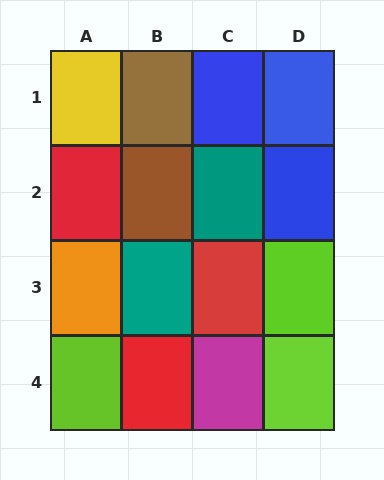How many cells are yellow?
1 cell is yellow.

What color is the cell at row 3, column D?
Lime.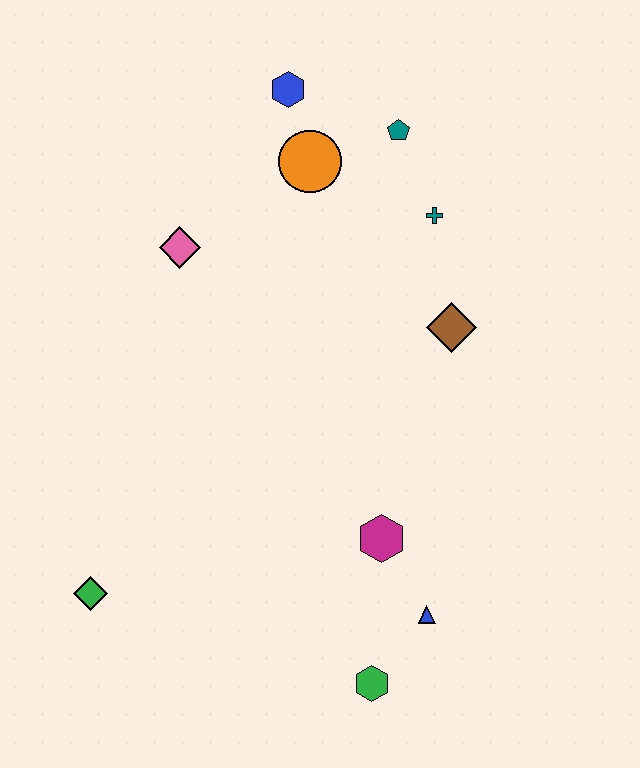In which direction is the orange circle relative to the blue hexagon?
The orange circle is below the blue hexagon.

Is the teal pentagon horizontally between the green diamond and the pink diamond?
No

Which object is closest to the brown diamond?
The teal cross is closest to the brown diamond.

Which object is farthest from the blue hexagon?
The green hexagon is farthest from the blue hexagon.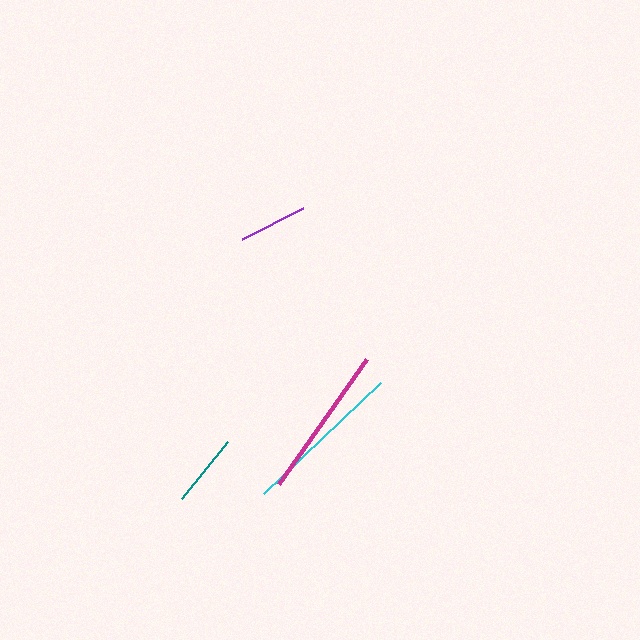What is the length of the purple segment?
The purple segment is approximately 69 pixels long.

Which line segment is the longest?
The cyan line is the longest at approximately 161 pixels.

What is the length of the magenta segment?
The magenta segment is approximately 153 pixels long.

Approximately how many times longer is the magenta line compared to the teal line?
The magenta line is approximately 2.1 times the length of the teal line.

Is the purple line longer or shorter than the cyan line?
The cyan line is longer than the purple line.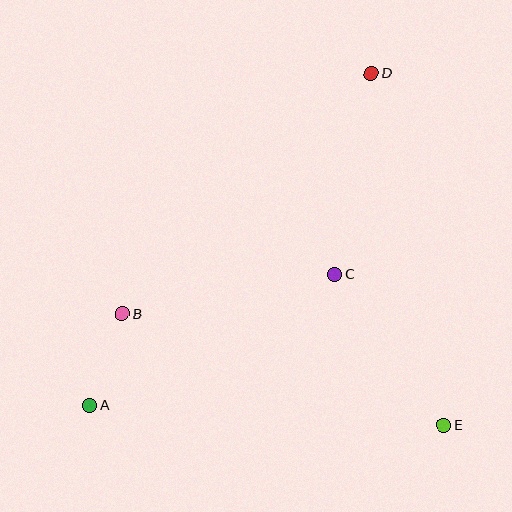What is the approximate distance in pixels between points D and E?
The distance between D and E is approximately 359 pixels.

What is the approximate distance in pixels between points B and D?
The distance between B and D is approximately 346 pixels.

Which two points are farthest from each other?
Points A and D are farthest from each other.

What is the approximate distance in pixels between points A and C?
The distance between A and C is approximately 278 pixels.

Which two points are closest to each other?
Points A and B are closest to each other.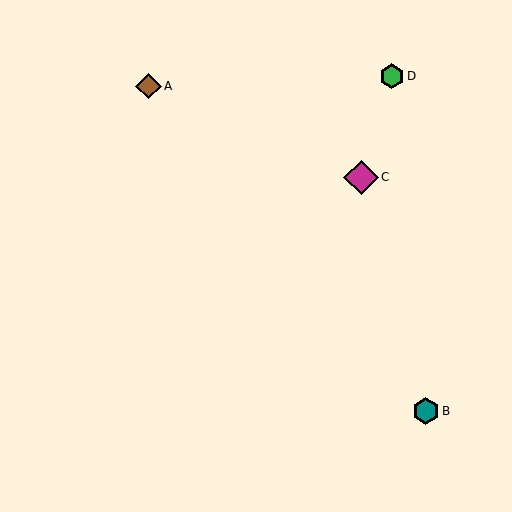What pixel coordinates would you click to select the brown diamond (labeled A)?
Click at (148, 86) to select the brown diamond A.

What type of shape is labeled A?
Shape A is a brown diamond.